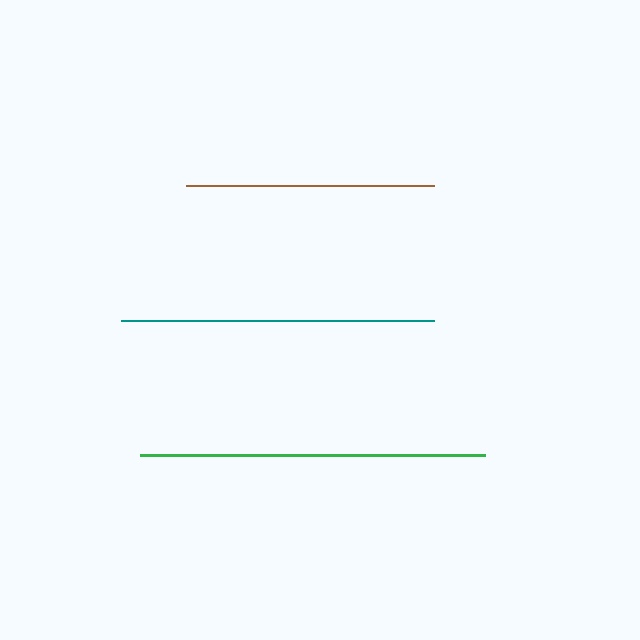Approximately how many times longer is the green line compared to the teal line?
The green line is approximately 1.1 times the length of the teal line.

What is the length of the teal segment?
The teal segment is approximately 313 pixels long.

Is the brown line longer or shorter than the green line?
The green line is longer than the brown line.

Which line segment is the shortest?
The brown line is the shortest at approximately 249 pixels.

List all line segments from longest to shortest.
From longest to shortest: green, teal, brown.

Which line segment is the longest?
The green line is the longest at approximately 346 pixels.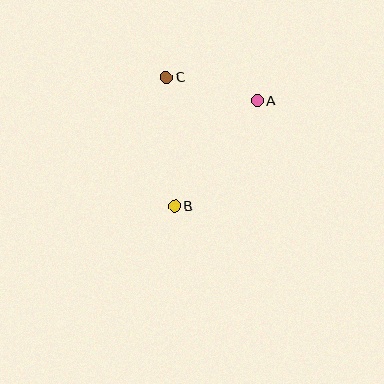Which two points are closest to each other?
Points A and C are closest to each other.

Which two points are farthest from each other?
Points A and B are farthest from each other.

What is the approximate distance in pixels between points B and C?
The distance between B and C is approximately 129 pixels.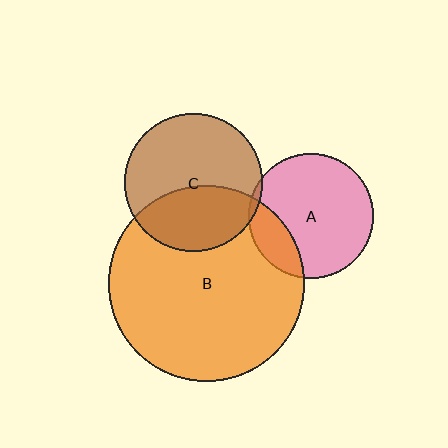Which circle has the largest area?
Circle B (orange).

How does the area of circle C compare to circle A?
Approximately 1.2 times.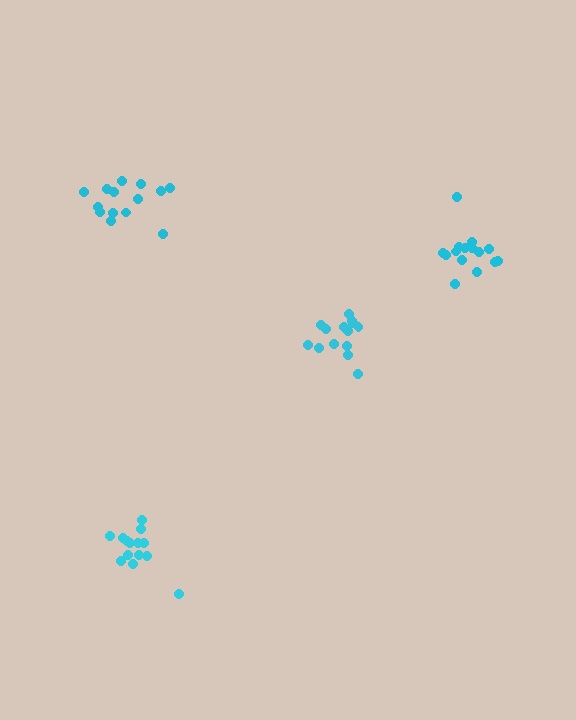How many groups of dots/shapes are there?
There are 4 groups.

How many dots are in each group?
Group 1: 15 dots, Group 2: 14 dots, Group 3: 14 dots, Group 4: 14 dots (57 total).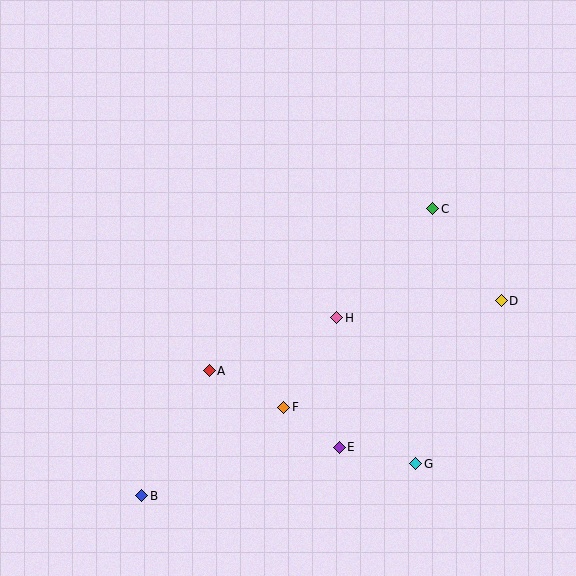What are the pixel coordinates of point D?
Point D is at (501, 301).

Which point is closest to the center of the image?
Point H at (337, 318) is closest to the center.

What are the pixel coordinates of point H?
Point H is at (337, 318).